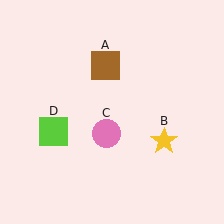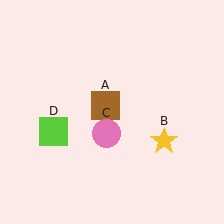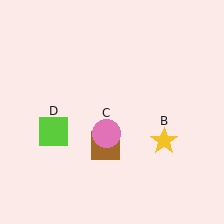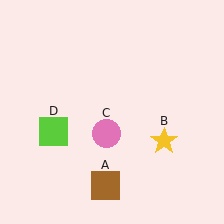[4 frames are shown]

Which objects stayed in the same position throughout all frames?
Yellow star (object B) and pink circle (object C) and lime square (object D) remained stationary.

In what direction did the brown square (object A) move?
The brown square (object A) moved down.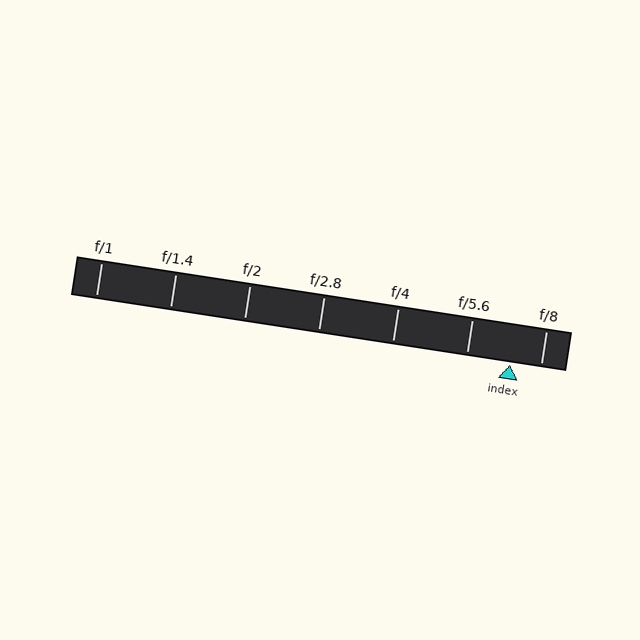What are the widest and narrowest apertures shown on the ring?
The widest aperture shown is f/1 and the narrowest is f/8.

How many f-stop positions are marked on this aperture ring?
There are 7 f-stop positions marked.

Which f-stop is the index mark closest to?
The index mark is closest to f/8.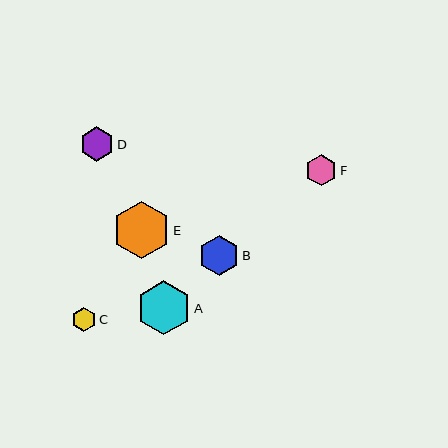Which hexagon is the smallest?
Hexagon C is the smallest with a size of approximately 24 pixels.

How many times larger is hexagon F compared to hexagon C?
Hexagon F is approximately 1.3 times the size of hexagon C.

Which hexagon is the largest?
Hexagon E is the largest with a size of approximately 57 pixels.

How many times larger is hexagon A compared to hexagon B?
Hexagon A is approximately 1.3 times the size of hexagon B.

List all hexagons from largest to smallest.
From largest to smallest: E, A, B, D, F, C.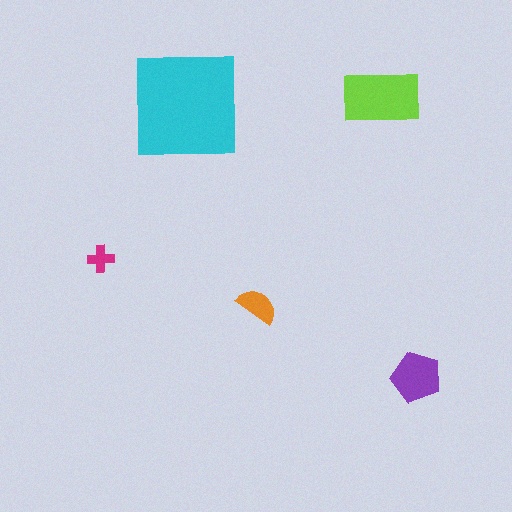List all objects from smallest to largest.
The magenta cross, the orange semicircle, the purple pentagon, the lime rectangle, the cyan square.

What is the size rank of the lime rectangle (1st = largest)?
2nd.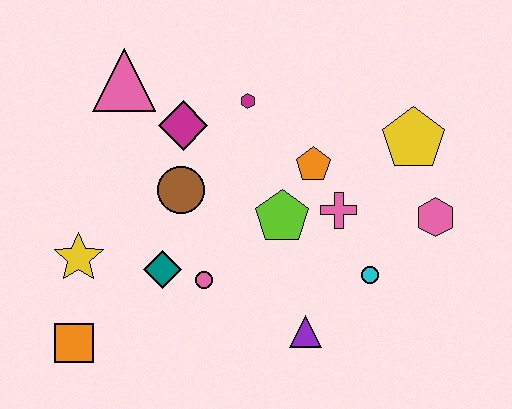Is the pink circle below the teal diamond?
Yes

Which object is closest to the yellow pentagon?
The pink hexagon is closest to the yellow pentagon.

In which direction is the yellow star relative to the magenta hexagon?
The yellow star is to the left of the magenta hexagon.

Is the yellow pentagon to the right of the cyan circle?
Yes